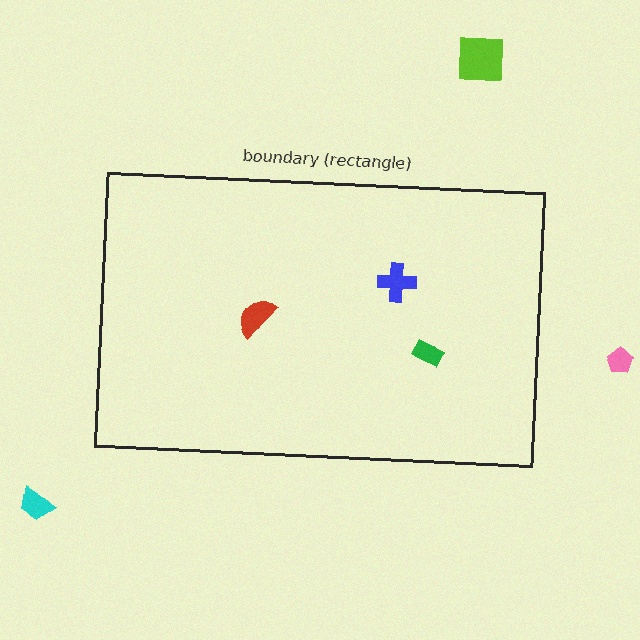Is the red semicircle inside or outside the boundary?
Inside.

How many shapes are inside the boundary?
3 inside, 3 outside.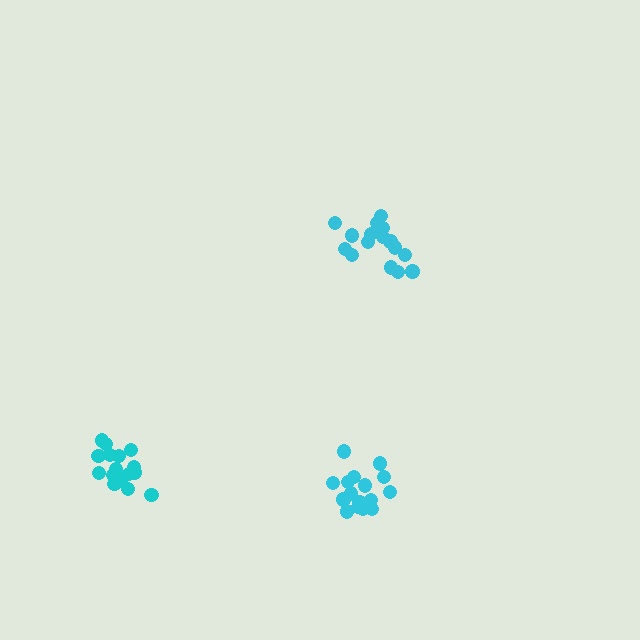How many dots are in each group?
Group 1: 16 dots, Group 2: 16 dots, Group 3: 16 dots (48 total).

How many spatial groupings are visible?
There are 3 spatial groupings.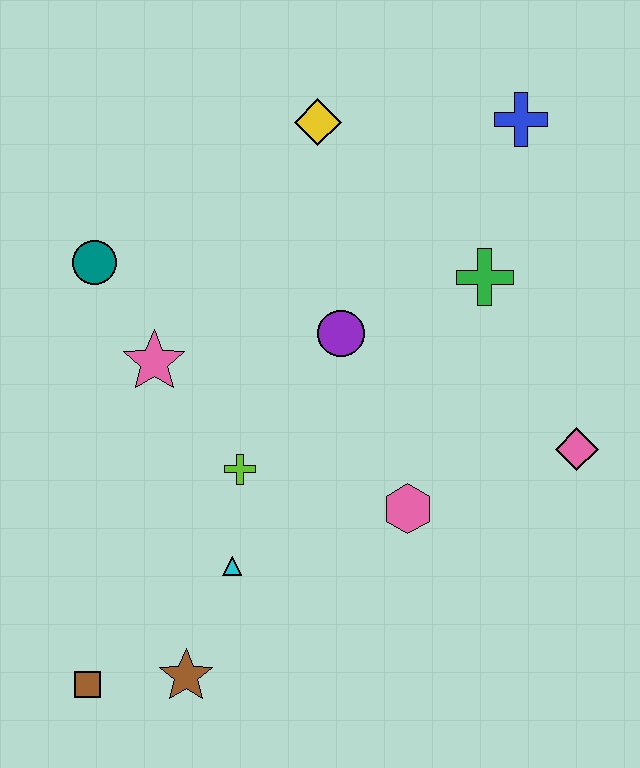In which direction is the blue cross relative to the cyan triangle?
The blue cross is above the cyan triangle.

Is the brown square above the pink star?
No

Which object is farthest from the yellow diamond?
The brown square is farthest from the yellow diamond.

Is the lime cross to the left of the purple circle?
Yes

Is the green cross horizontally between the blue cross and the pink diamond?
No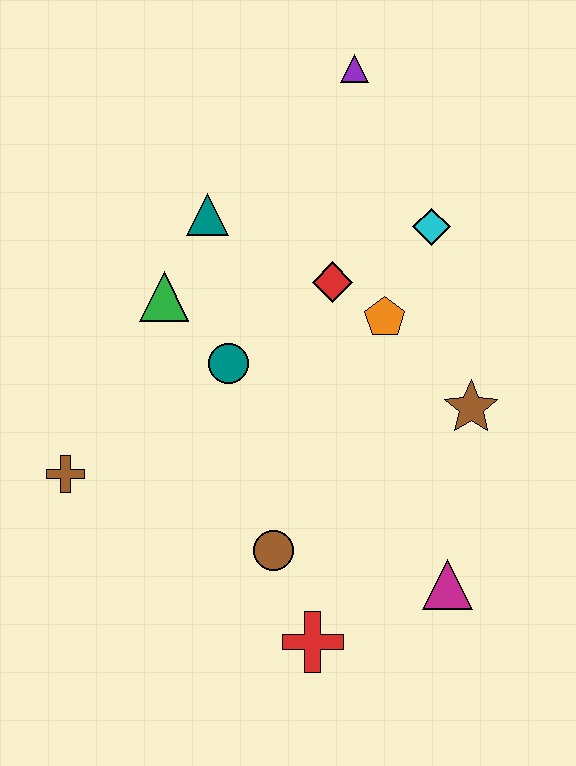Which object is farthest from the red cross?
The purple triangle is farthest from the red cross.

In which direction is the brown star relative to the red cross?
The brown star is above the red cross.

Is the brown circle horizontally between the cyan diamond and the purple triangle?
No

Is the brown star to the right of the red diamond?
Yes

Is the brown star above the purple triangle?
No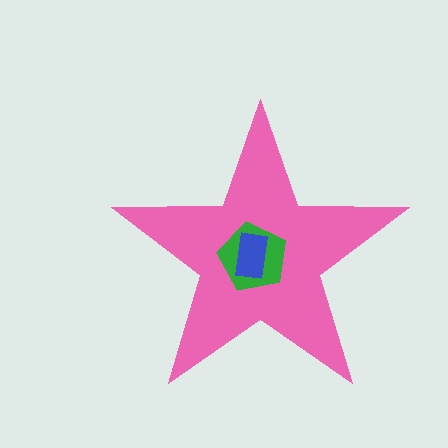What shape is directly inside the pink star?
The green pentagon.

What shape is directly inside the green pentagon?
The blue rectangle.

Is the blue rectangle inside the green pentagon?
Yes.